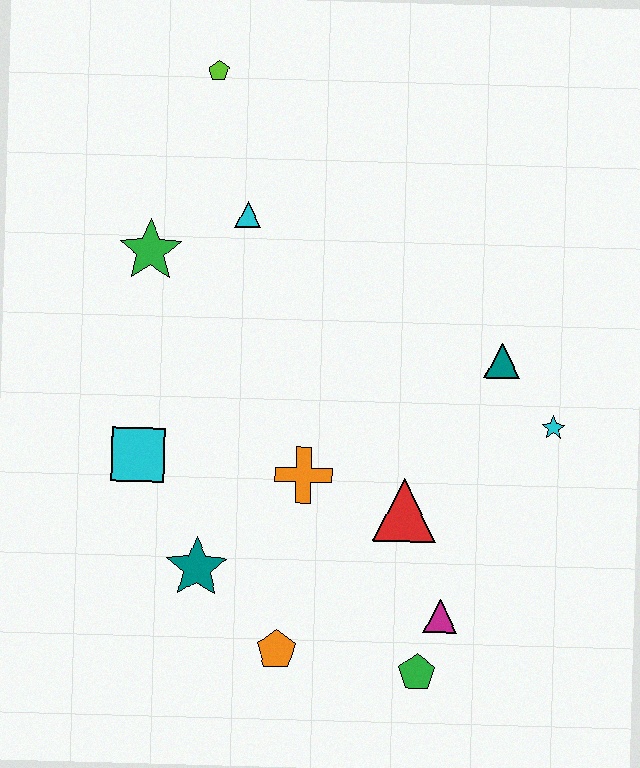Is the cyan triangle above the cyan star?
Yes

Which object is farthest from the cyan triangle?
The green pentagon is farthest from the cyan triangle.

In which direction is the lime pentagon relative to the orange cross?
The lime pentagon is above the orange cross.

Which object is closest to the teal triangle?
The cyan star is closest to the teal triangle.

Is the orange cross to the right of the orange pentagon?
Yes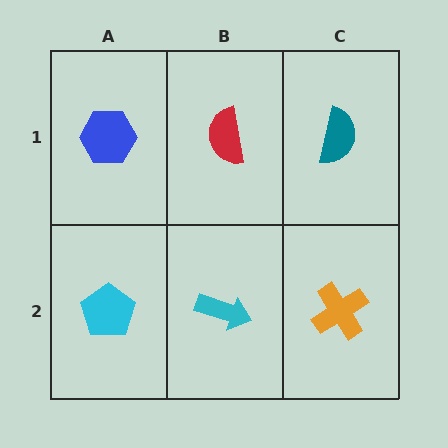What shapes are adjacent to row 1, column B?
A cyan arrow (row 2, column B), a blue hexagon (row 1, column A), a teal semicircle (row 1, column C).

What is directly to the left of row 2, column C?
A cyan arrow.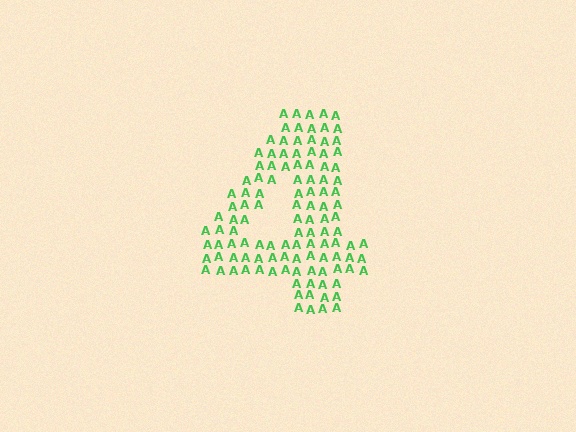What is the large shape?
The large shape is the digit 4.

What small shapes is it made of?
It is made of small letter A's.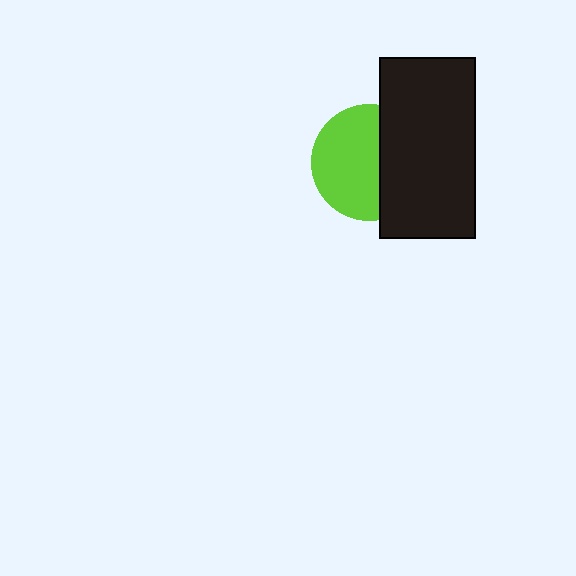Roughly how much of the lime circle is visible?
About half of it is visible (roughly 61%).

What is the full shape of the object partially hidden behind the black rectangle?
The partially hidden object is a lime circle.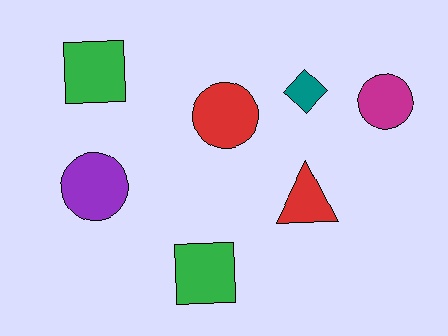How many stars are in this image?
There are no stars.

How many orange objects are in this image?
There are no orange objects.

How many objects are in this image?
There are 7 objects.